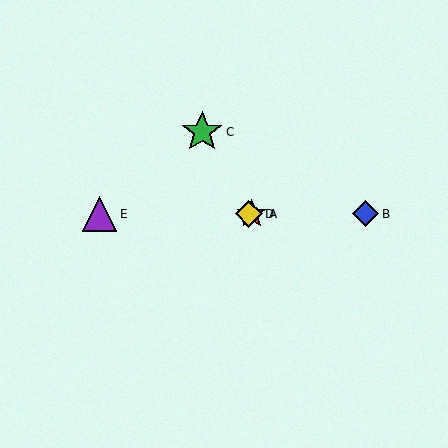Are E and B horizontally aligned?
Yes, both are at y≈214.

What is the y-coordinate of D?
Object D is at y≈214.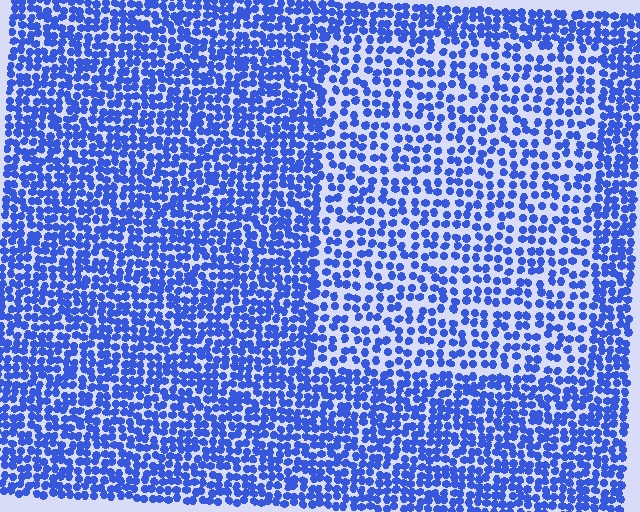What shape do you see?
I see a rectangle.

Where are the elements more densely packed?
The elements are more densely packed outside the rectangle boundary.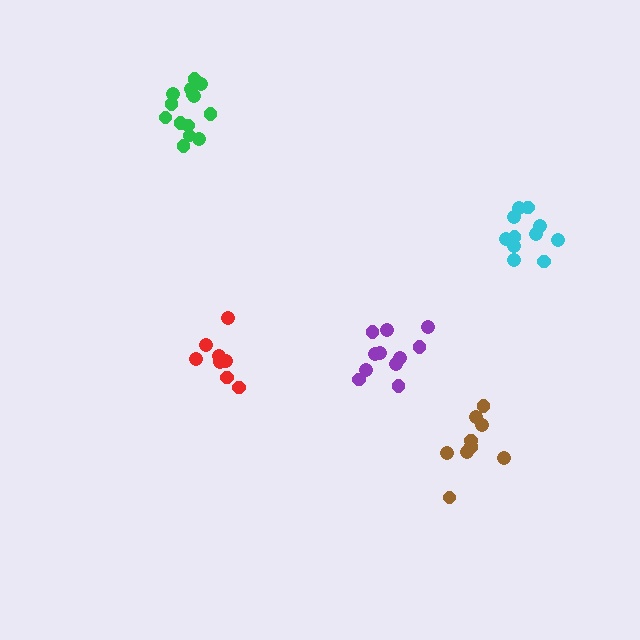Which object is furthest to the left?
The green cluster is leftmost.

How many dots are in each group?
Group 1: 8 dots, Group 2: 11 dots, Group 3: 11 dots, Group 4: 10 dots, Group 5: 14 dots (54 total).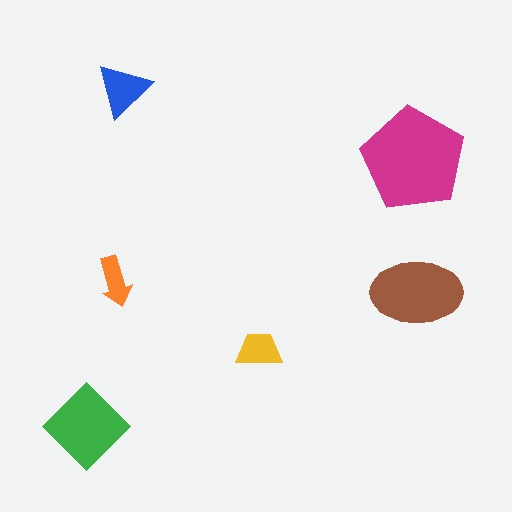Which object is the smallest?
The orange arrow.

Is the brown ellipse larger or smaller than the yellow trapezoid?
Larger.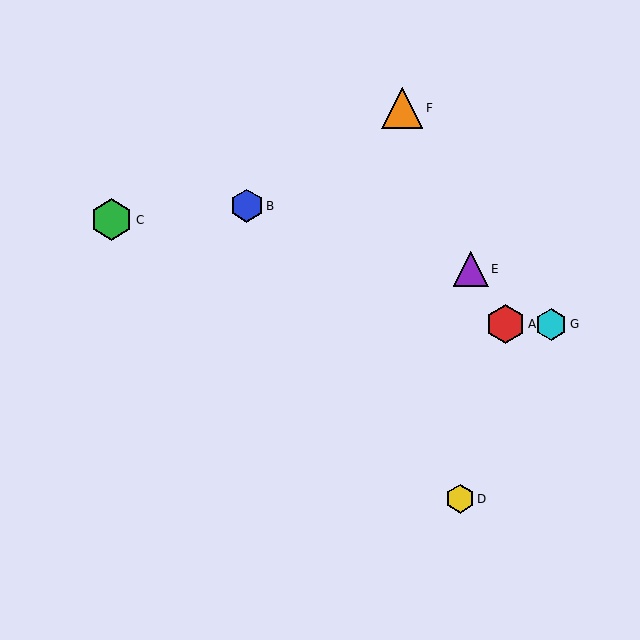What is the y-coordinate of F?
Object F is at y≈108.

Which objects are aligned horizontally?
Objects A, G are aligned horizontally.